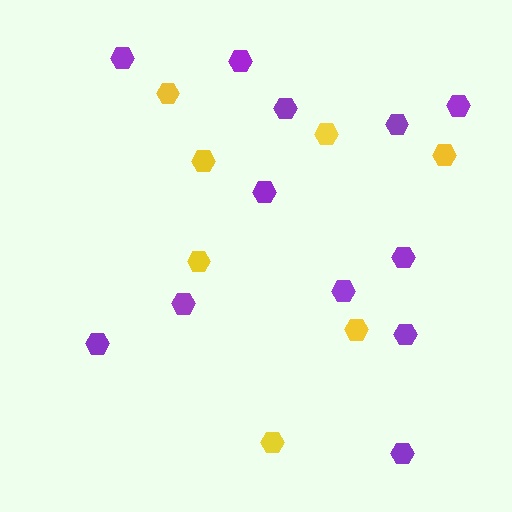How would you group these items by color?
There are 2 groups: one group of purple hexagons (12) and one group of yellow hexagons (7).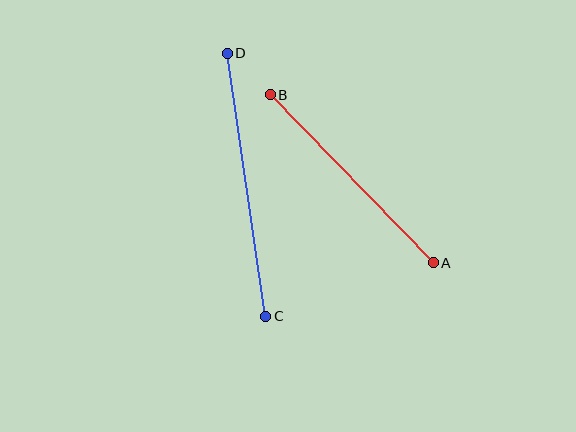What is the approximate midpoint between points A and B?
The midpoint is at approximately (352, 179) pixels.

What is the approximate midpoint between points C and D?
The midpoint is at approximately (246, 185) pixels.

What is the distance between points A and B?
The distance is approximately 234 pixels.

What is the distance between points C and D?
The distance is approximately 266 pixels.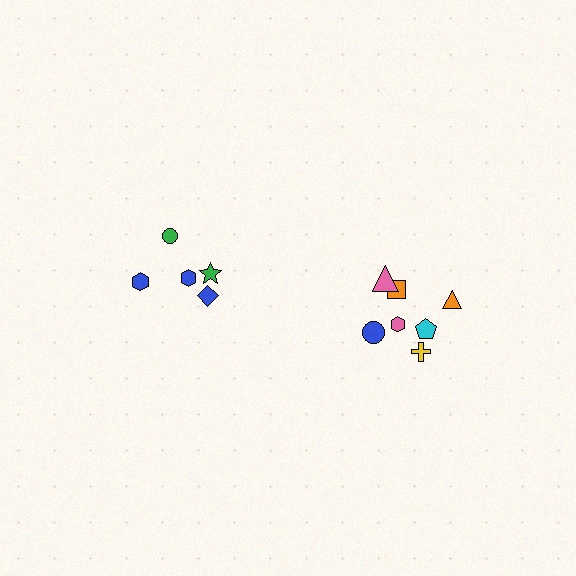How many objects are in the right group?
There are 7 objects.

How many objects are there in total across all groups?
There are 12 objects.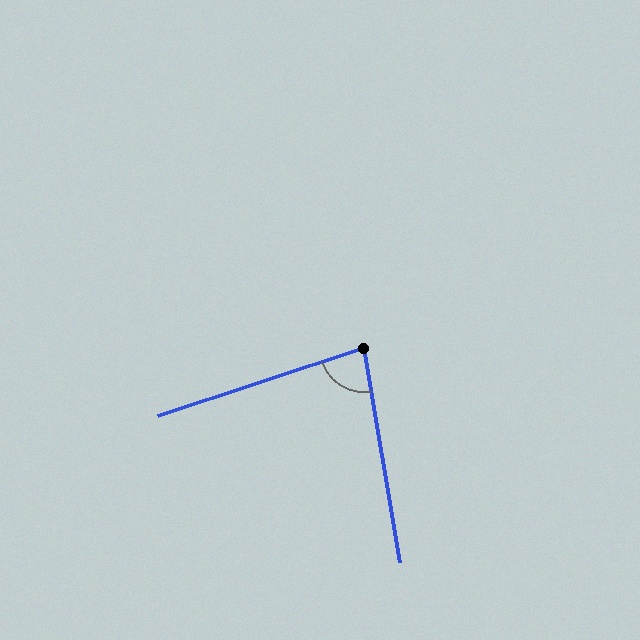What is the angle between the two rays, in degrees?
Approximately 81 degrees.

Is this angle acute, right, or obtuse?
It is acute.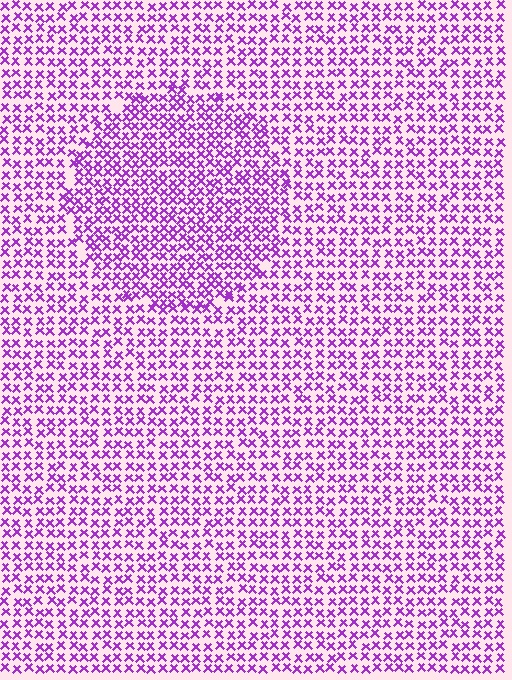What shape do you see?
I see a circle.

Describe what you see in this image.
The image contains small purple elements arranged at two different densities. A circle-shaped region is visible where the elements are more densely packed than the surrounding area.